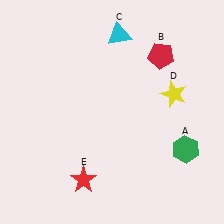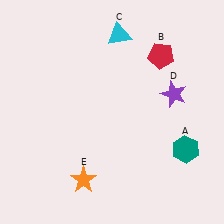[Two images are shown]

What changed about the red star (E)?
In Image 1, E is red. In Image 2, it changed to orange.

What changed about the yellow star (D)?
In Image 1, D is yellow. In Image 2, it changed to purple.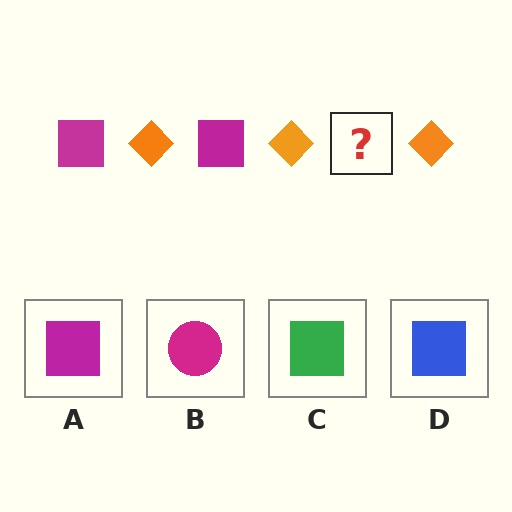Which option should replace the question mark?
Option A.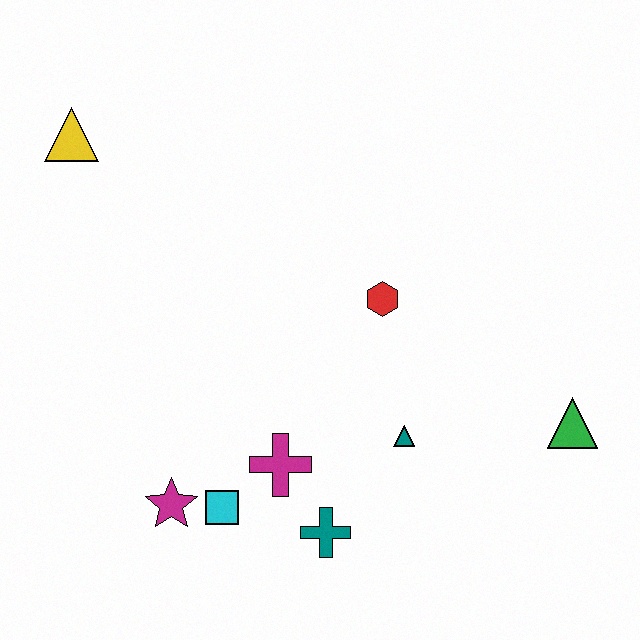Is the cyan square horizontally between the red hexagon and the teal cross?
No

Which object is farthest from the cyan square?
The yellow triangle is farthest from the cyan square.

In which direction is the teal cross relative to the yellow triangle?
The teal cross is below the yellow triangle.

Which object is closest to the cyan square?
The magenta star is closest to the cyan square.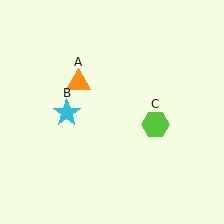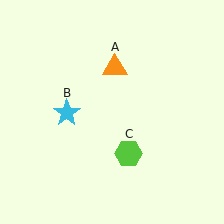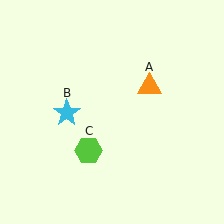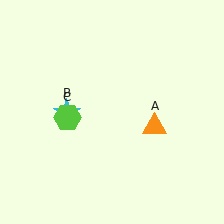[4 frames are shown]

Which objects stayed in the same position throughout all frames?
Cyan star (object B) remained stationary.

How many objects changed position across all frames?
2 objects changed position: orange triangle (object A), lime hexagon (object C).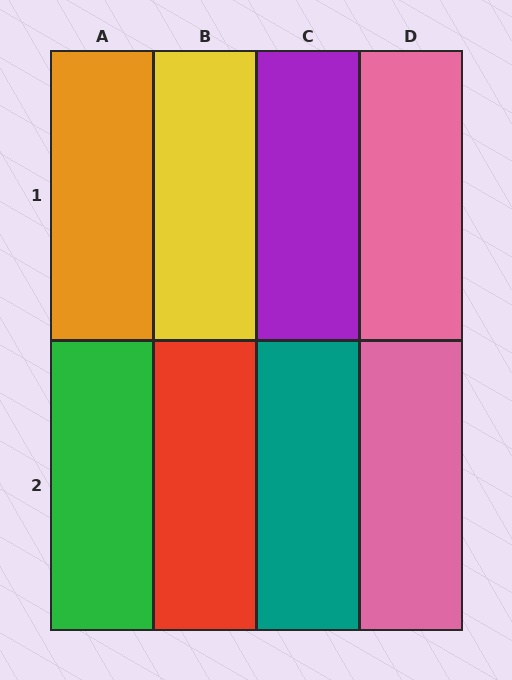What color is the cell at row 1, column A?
Orange.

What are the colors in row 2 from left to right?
Green, red, teal, pink.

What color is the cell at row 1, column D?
Pink.